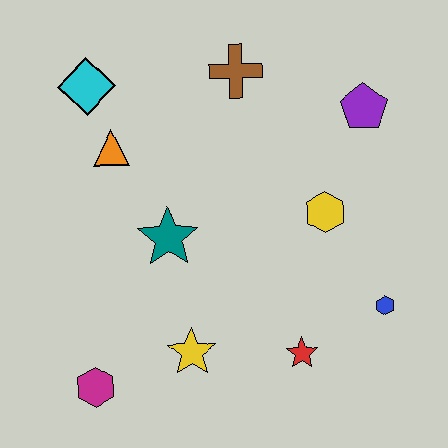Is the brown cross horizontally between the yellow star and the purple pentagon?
Yes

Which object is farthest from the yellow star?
The purple pentagon is farthest from the yellow star.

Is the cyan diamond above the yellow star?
Yes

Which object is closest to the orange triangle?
The cyan diamond is closest to the orange triangle.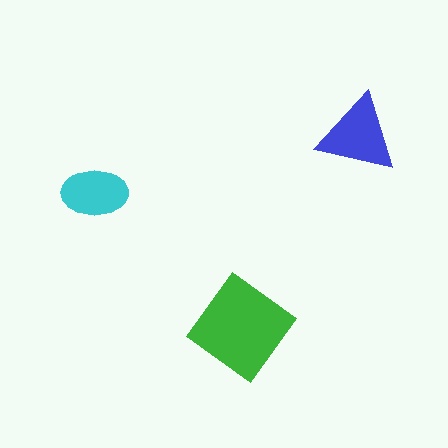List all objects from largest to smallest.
The green diamond, the blue triangle, the cyan ellipse.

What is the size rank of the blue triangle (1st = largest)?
2nd.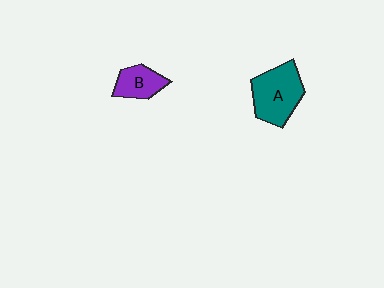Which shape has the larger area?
Shape A (teal).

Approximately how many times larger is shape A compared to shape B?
Approximately 1.8 times.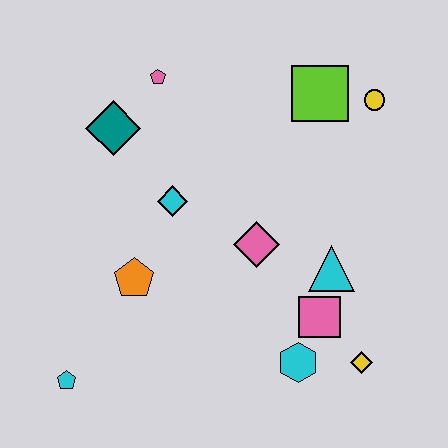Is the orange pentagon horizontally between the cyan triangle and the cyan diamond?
No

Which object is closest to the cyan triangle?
The pink square is closest to the cyan triangle.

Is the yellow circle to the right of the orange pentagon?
Yes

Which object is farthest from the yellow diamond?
The pink pentagon is farthest from the yellow diamond.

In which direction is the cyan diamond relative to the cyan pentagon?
The cyan diamond is above the cyan pentagon.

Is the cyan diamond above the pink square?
Yes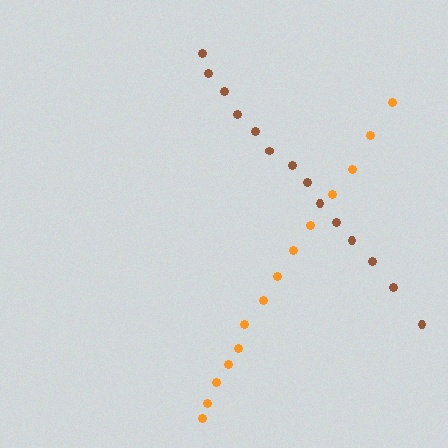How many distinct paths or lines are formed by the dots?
There are 2 distinct paths.